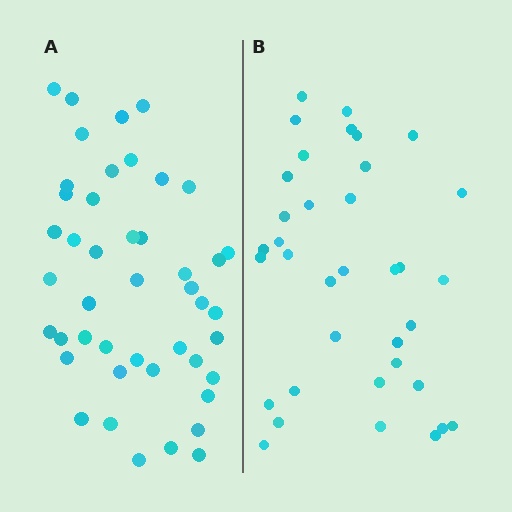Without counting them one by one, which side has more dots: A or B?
Region A (the left region) has more dots.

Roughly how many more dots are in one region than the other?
Region A has roughly 8 or so more dots than region B.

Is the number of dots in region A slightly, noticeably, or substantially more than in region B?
Region A has noticeably more, but not dramatically so. The ratio is roughly 1.2 to 1.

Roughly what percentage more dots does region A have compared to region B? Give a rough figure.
About 25% more.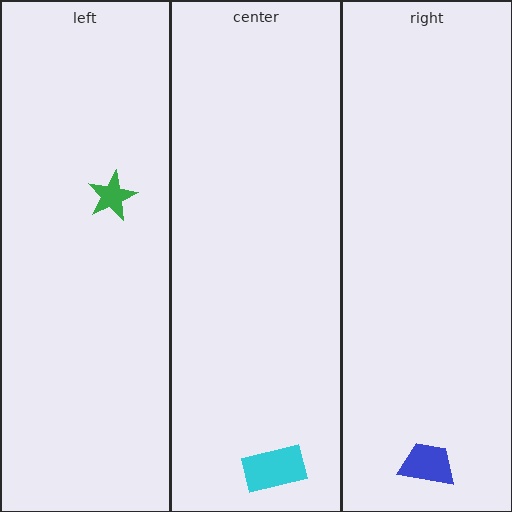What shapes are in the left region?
The green star.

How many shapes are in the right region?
1.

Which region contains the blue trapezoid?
The right region.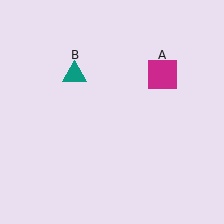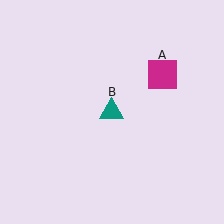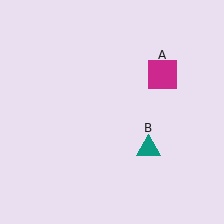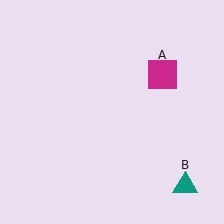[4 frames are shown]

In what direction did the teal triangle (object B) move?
The teal triangle (object B) moved down and to the right.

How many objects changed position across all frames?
1 object changed position: teal triangle (object B).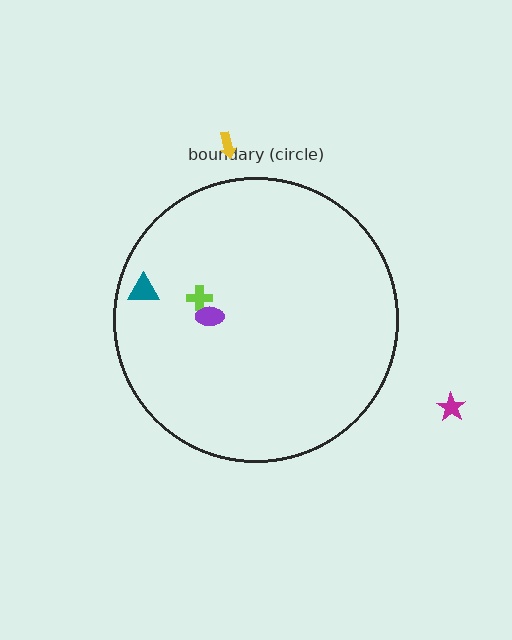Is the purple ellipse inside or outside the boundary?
Inside.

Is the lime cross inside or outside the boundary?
Inside.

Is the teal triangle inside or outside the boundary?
Inside.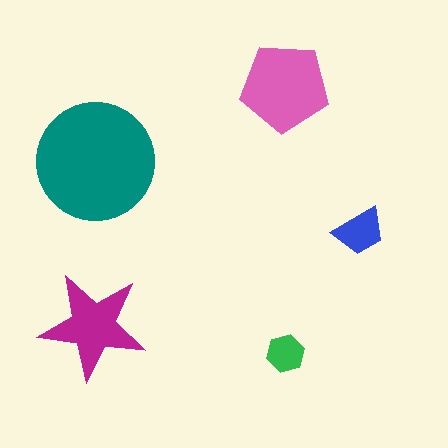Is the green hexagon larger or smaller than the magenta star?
Smaller.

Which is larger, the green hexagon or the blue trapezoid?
The blue trapezoid.